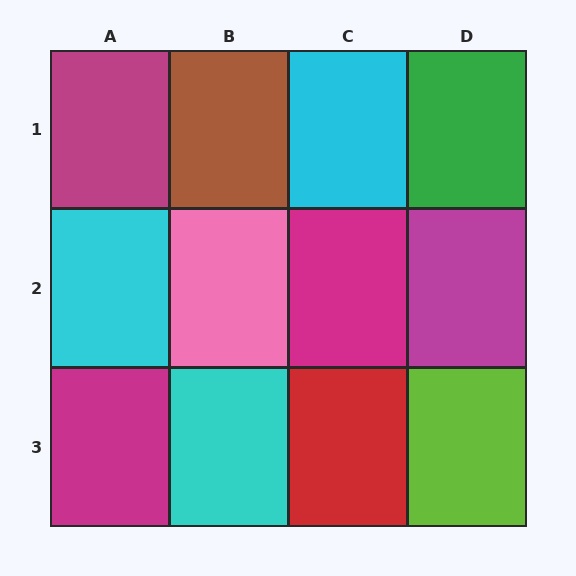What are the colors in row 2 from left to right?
Cyan, pink, magenta, magenta.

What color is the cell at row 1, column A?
Magenta.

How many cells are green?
1 cell is green.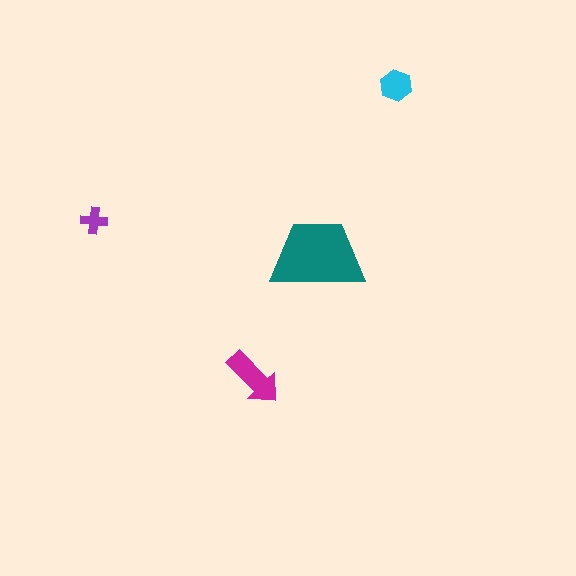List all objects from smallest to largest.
The purple cross, the cyan hexagon, the magenta arrow, the teal trapezoid.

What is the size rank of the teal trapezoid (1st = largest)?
1st.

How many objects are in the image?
There are 4 objects in the image.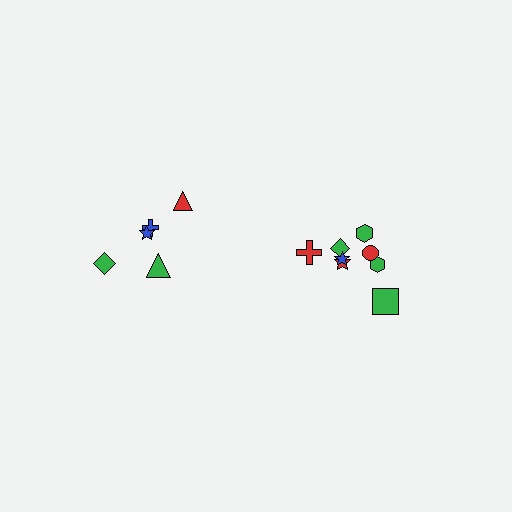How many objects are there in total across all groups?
There are 13 objects.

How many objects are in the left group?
There are 5 objects.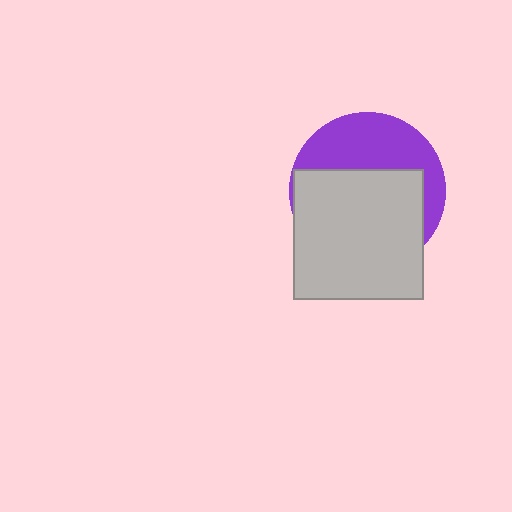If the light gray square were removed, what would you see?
You would see the complete purple circle.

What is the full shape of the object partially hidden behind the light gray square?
The partially hidden object is a purple circle.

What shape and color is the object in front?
The object in front is a light gray square.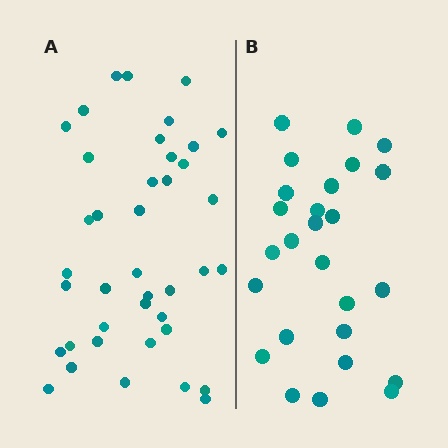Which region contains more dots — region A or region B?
Region A (the left region) has more dots.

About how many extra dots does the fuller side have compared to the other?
Region A has approximately 15 more dots than region B.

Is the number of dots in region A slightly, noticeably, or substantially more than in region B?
Region A has substantially more. The ratio is roughly 1.5 to 1.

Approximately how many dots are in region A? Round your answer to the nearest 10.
About 40 dots.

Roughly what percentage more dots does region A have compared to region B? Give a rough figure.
About 55% more.